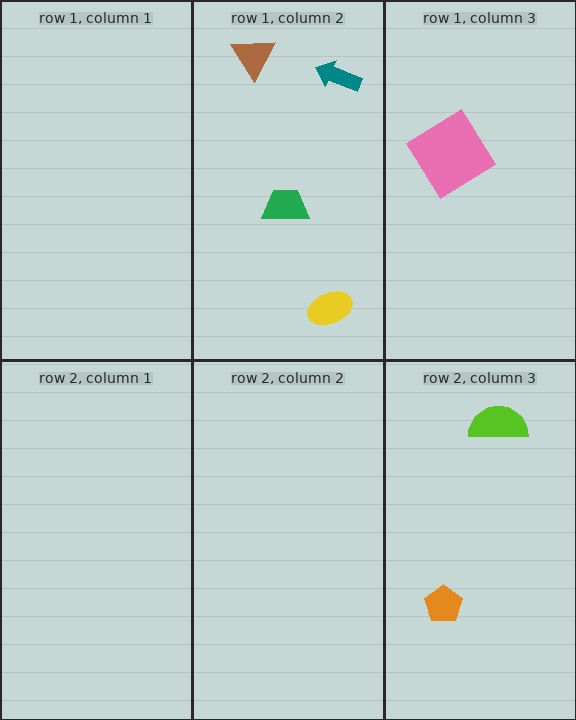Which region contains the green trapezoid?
The row 1, column 2 region.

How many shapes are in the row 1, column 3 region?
1.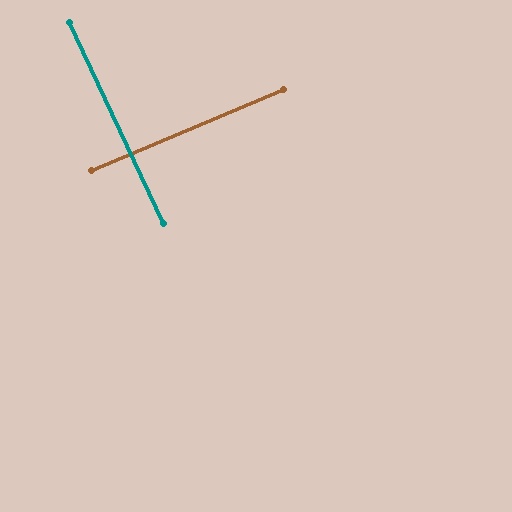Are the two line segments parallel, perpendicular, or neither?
Perpendicular — they meet at approximately 88°.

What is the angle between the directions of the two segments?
Approximately 88 degrees.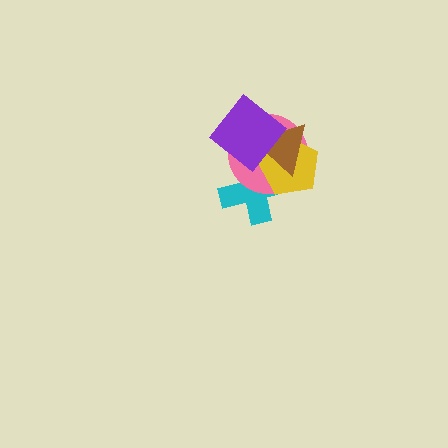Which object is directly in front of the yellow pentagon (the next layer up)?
The brown triangle is directly in front of the yellow pentagon.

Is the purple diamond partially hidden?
No, no other shape covers it.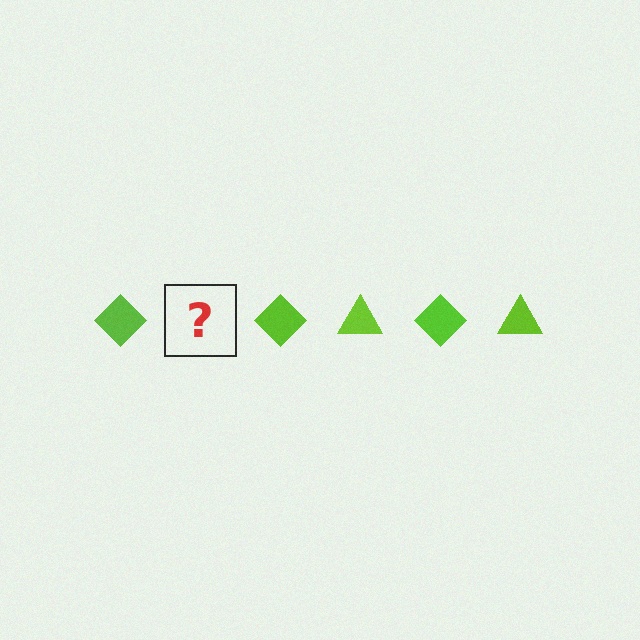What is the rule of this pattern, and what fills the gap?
The rule is that the pattern cycles through diamond, triangle shapes in lime. The gap should be filled with a lime triangle.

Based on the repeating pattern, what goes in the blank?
The blank should be a lime triangle.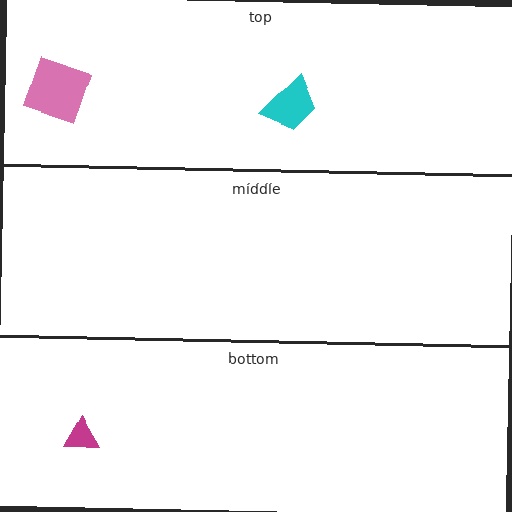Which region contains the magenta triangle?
The bottom region.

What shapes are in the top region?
The cyan trapezoid, the pink square.